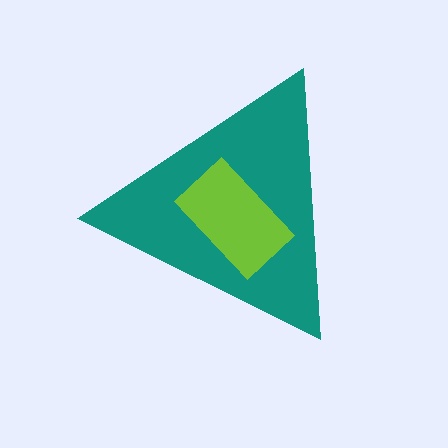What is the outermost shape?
The teal triangle.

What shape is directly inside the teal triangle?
The lime rectangle.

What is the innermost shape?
The lime rectangle.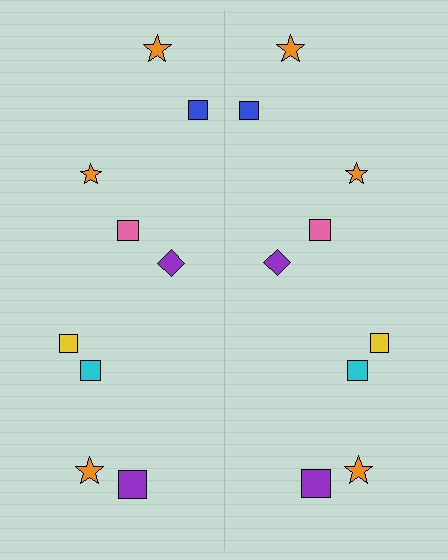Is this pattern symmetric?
Yes, this pattern has bilateral (reflection) symmetry.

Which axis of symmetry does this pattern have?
The pattern has a vertical axis of symmetry running through the center of the image.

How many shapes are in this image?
There are 18 shapes in this image.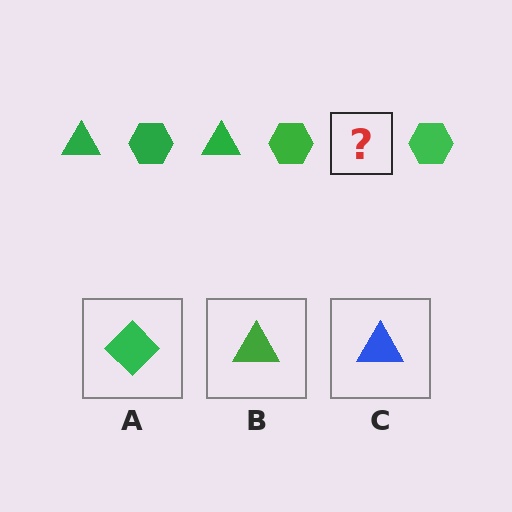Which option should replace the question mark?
Option B.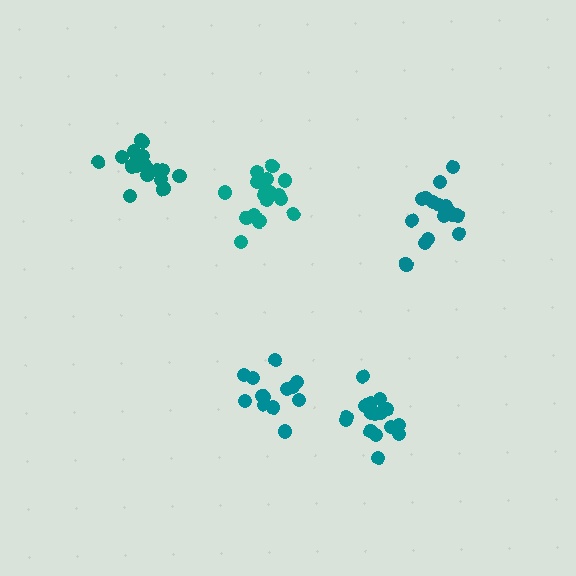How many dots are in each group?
Group 1: 18 dots, Group 2: 16 dots, Group 3: 16 dots, Group 4: 17 dots, Group 5: 13 dots (80 total).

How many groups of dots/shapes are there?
There are 5 groups.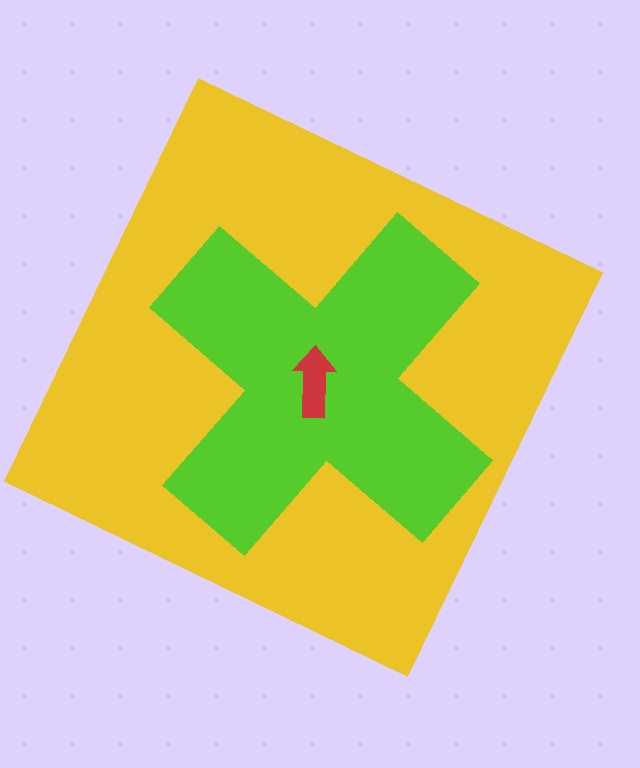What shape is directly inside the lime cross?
The red arrow.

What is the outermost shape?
The yellow square.